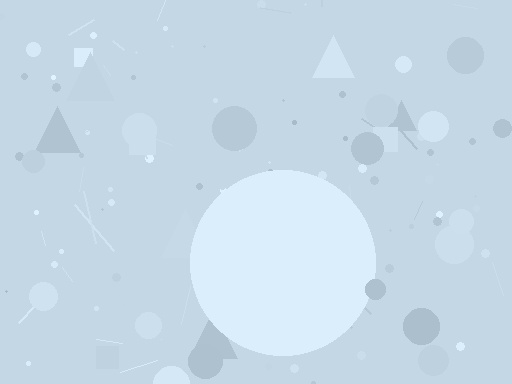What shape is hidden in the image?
A circle is hidden in the image.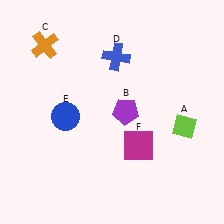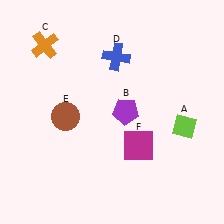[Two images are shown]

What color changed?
The circle (E) changed from blue in Image 1 to brown in Image 2.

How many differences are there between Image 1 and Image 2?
There is 1 difference between the two images.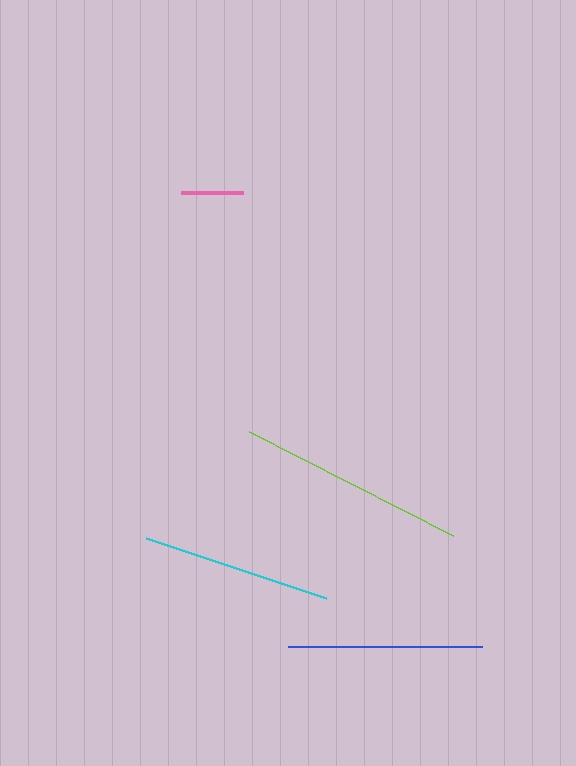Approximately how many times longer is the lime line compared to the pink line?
The lime line is approximately 3.7 times the length of the pink line.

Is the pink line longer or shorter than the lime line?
The lime line is longer than the pink line.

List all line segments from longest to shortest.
From longest to shortest: lime, blue, cyan, pink.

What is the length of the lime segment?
The lime segment is approximately 228 pixels long.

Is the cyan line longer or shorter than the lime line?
The lime line is longer than the cyan line.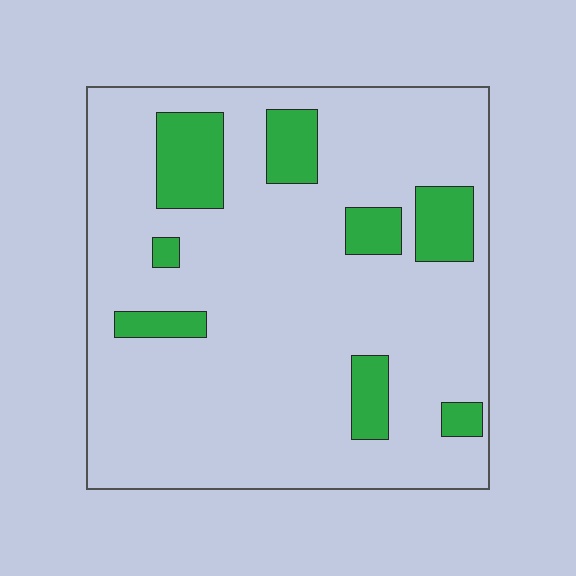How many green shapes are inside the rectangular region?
8.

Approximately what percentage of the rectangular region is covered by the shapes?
Approximately 15%.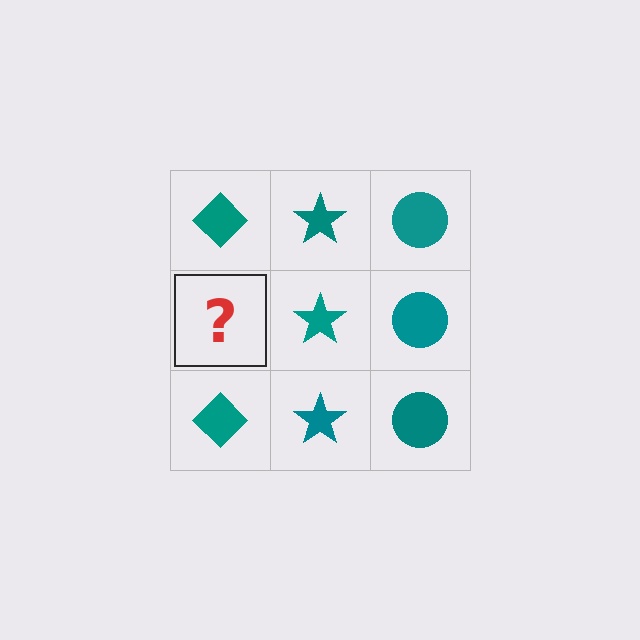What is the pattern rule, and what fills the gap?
The rule is that each column has a consistent shape. The gap should be filled with a teal diamond.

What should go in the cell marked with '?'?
The missing cell should contain a teal diamond.